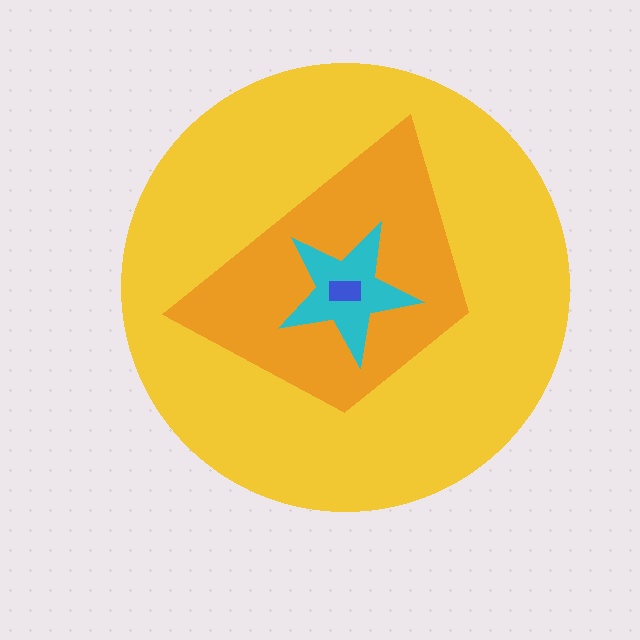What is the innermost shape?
The blue rectangle.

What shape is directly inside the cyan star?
The blue rectangle.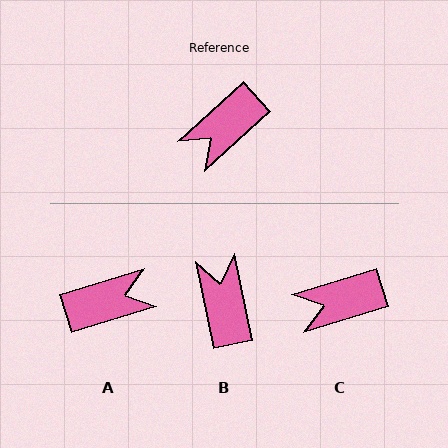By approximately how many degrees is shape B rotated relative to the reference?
Approximately 121 degrees clockwise.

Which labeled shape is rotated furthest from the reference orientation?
A, about 154 degrees away.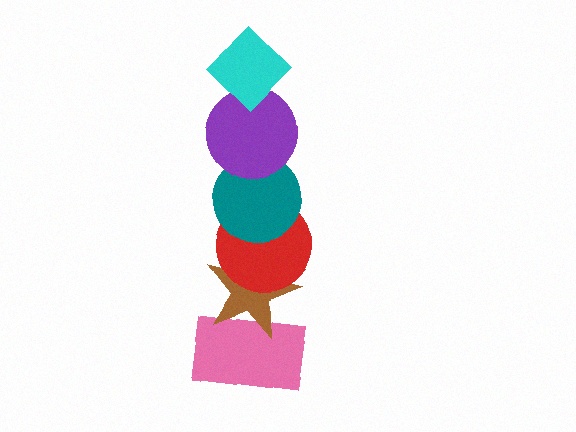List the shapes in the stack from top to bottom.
From top to bottom: the cyan diamond, the purple circle, the teal circle, the red circle, the brown star, the pink rectangle.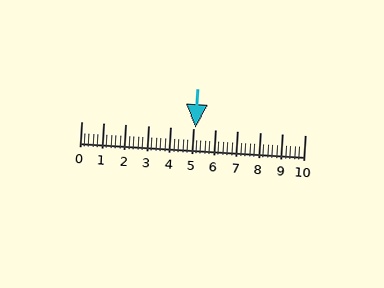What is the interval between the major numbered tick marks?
The major tick marks are spaced 1 units apart.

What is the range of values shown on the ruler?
The ruler shows values from 0 to 10.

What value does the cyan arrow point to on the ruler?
The cyan arrow points to approximately 5.1.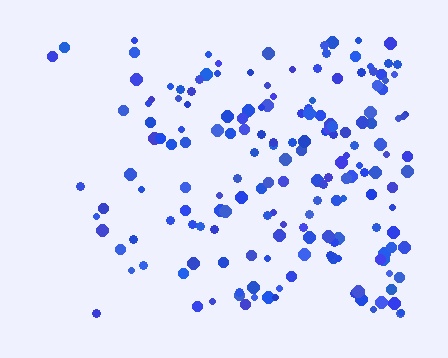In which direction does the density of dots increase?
From left to right, with the right side densest.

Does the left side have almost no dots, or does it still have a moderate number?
Still a moderate number, just noticeably fewer than the right.